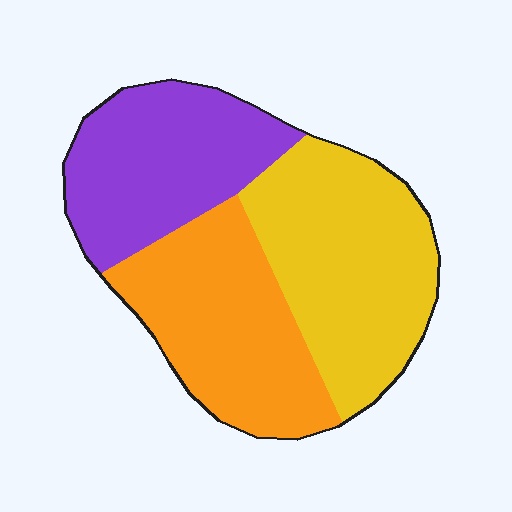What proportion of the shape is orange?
Orange covers about 35% of the shape.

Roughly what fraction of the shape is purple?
Purple takes up about one third (1/3) of the shape.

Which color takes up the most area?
Yellow, at roughly 40%.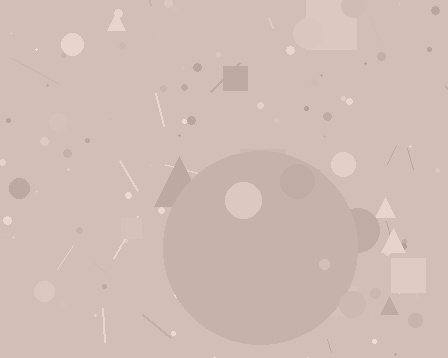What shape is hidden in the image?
A circle is hidden in the image.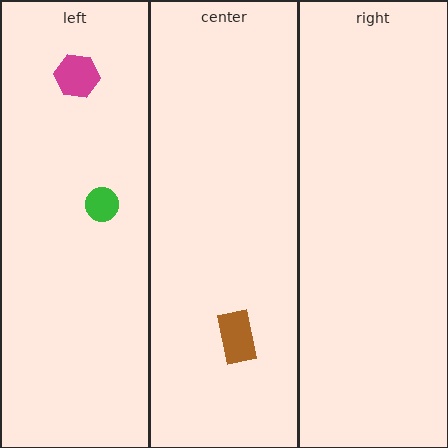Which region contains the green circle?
The left region.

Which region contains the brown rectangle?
The center region.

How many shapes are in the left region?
2.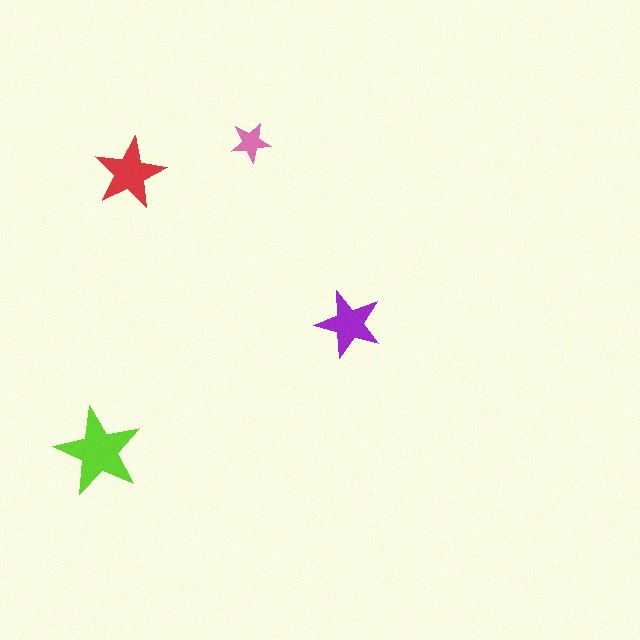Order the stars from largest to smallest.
the lime one, the red one, the purple one, the pink one.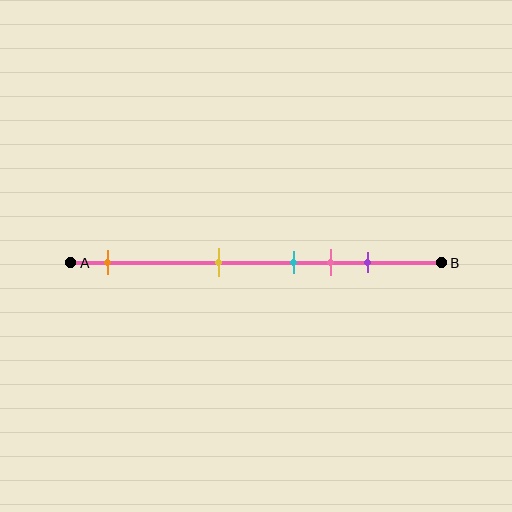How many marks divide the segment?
There are 5 marks dividing the segment.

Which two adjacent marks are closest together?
The cyan and pink marks are the closest adjacent pair.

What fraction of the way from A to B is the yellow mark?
The yellow mark is approximately 40% (0.4) of the way from A to B.